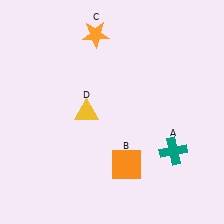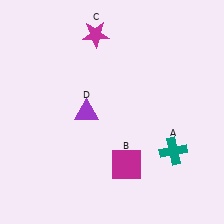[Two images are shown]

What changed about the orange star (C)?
In Image 1, C is orange. In Image 2, it changed to magenta.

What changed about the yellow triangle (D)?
In Image 1, D is yellow. In Image 2, it changed to purple.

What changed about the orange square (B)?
In Image 1, B is orange. In Image 2, it changed to magenta.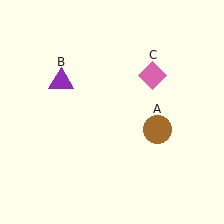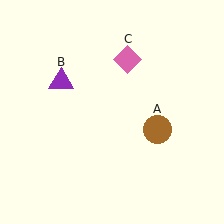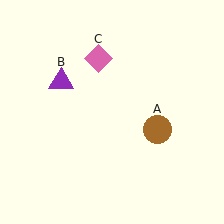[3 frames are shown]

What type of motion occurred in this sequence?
The pink diamond (object C) rotated counterclockwise around the center of the scene.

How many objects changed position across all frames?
1 object changed position: pink diamond (object C).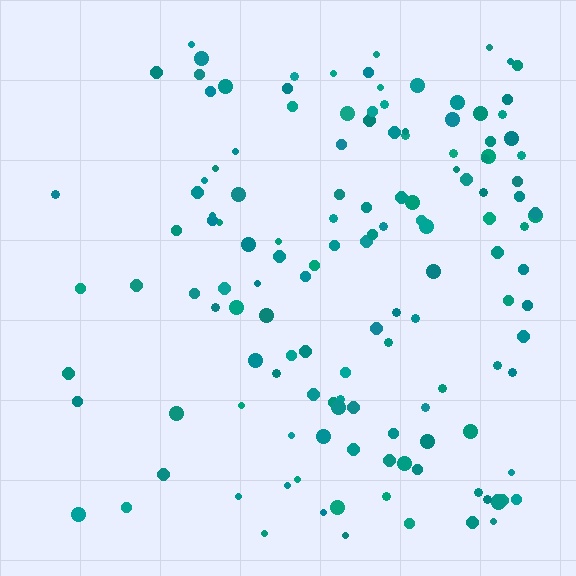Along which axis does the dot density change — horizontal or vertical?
Horizontal.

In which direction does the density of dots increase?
From left to right, with the right side densest.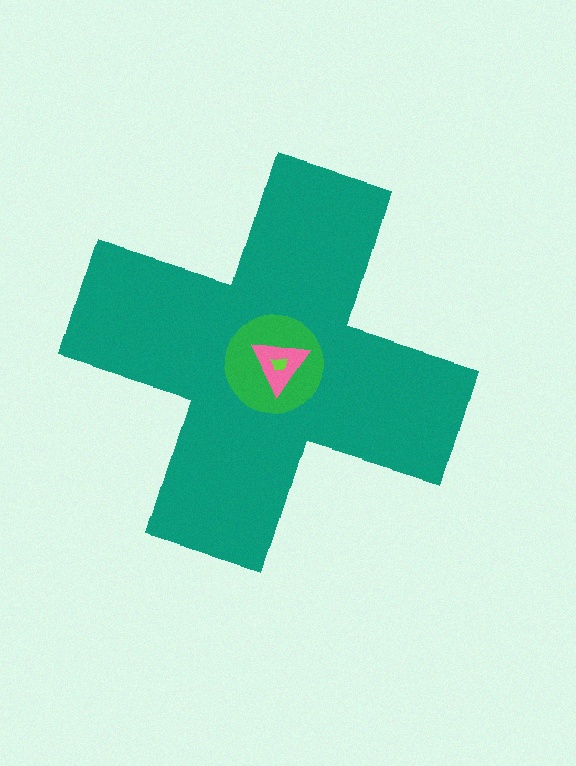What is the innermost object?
The lime trapezoid.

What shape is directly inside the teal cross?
The green circle.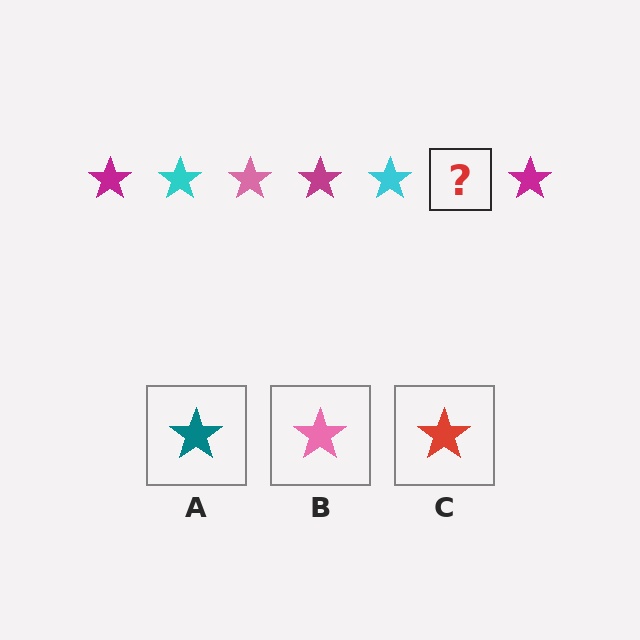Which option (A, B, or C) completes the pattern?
B.